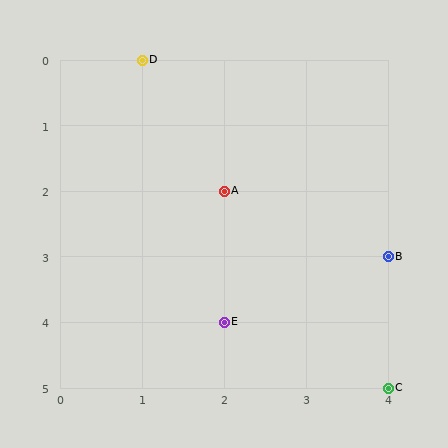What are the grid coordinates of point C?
Point C is at grid coordinates (4, 5).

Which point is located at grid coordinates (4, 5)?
Point C is at (4, 5).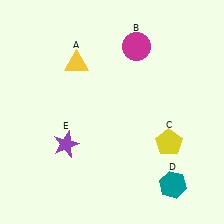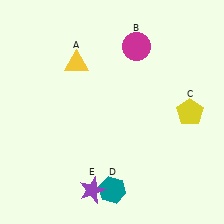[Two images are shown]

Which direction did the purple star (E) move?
The purple star (E) moved down.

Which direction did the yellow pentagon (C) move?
The yellow pentagon (C) moved up.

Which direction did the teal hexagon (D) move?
The teal hexagon (D) moved left.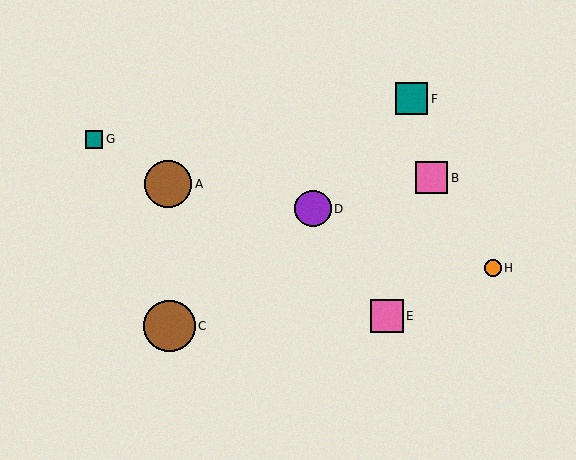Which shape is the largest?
The brown circle (labeled C) is the largest.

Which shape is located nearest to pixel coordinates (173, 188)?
The brown circle (labeled A) at (168, 184) is nearest to that location.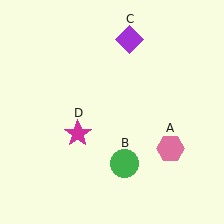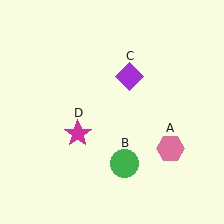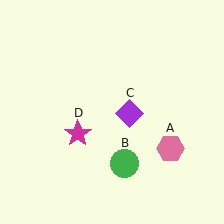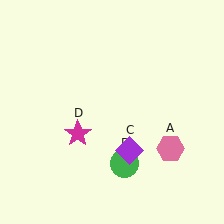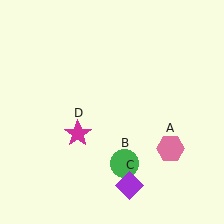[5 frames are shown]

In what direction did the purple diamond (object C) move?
The purple diamond (object C) moved down.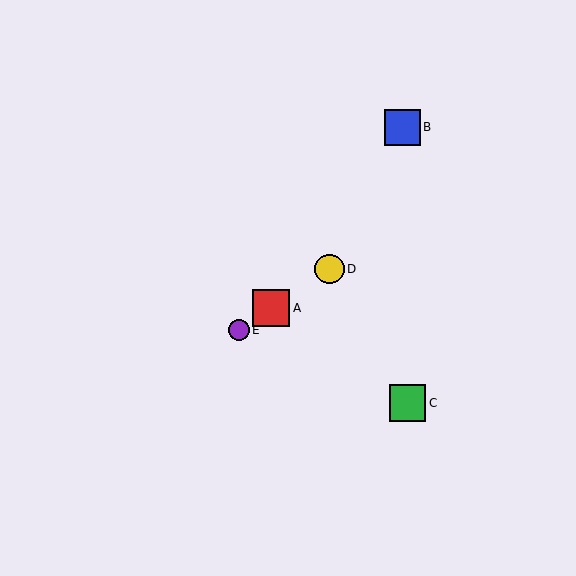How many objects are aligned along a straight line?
3 objects (A, D, E) are aligned along a straight line.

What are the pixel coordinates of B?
Object B is at (402, 127).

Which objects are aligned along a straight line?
Objects A, D, E are aligned along a straight line.